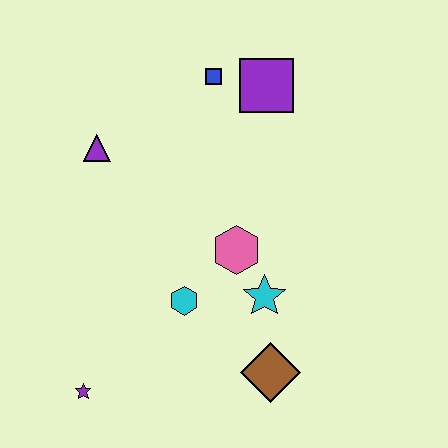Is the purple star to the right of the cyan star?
No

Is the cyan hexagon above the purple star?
Yes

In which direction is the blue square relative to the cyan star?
The blue square is above the cyan star.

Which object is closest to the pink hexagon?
The cyan star is closest to the pink hexagon.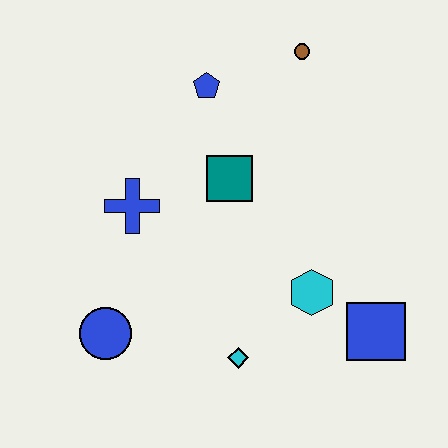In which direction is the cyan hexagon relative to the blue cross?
The cyan hexagon is to the right of the blue cross.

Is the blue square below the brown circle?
Yes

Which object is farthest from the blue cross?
The blue square is farthest from the blue cross.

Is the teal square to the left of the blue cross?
No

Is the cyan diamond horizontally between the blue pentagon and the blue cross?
No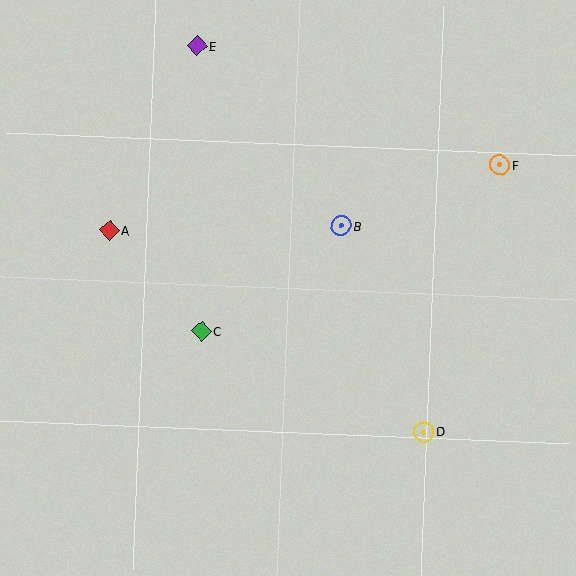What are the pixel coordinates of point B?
Point B is at (341, 226).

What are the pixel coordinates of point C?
Point C is at (202, 331).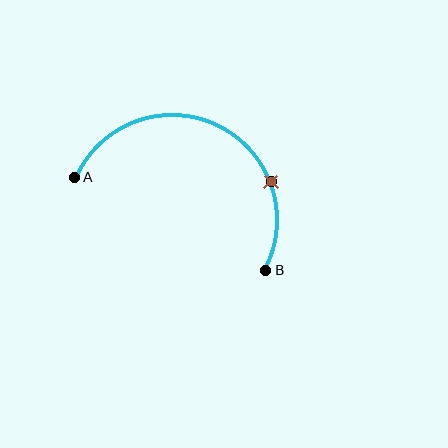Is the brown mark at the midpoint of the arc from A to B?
No. The brown mark lies on the arc but is closer to endpoint B. The arc midpoint would be at the point on the curve equidistant along the arc from both A and B.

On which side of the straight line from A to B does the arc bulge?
The arc bulges above the straight line connecting A and B.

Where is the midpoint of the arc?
The arc midpoint is the point on the curve farthest from the straight line joining A and B. It sits above that line.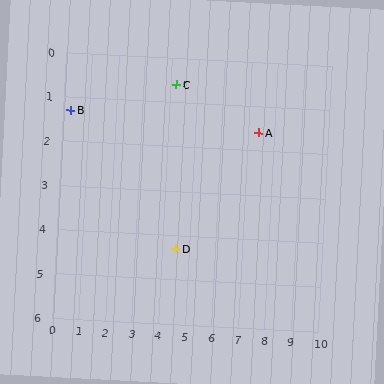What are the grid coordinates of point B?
Point B is at approximately (0.3, 1.3).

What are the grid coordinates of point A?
Point A is at approximately (7.4, 1.6).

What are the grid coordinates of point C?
Point C is at approximately (4.2, 0.6).